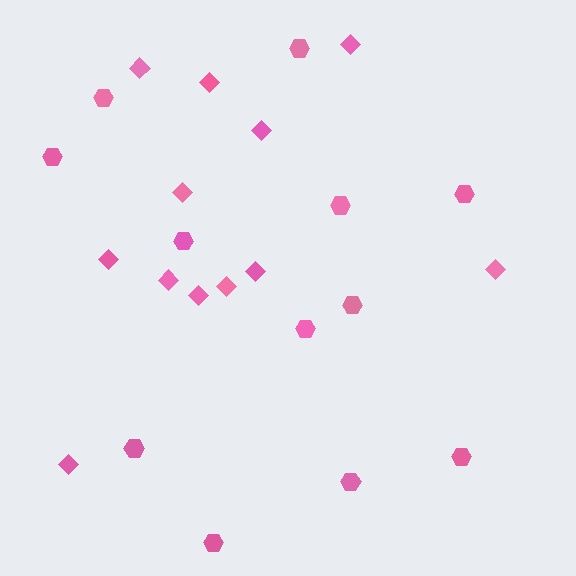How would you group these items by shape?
There are 2 groups: one group of hexagons (12) and one group of diamonds (12).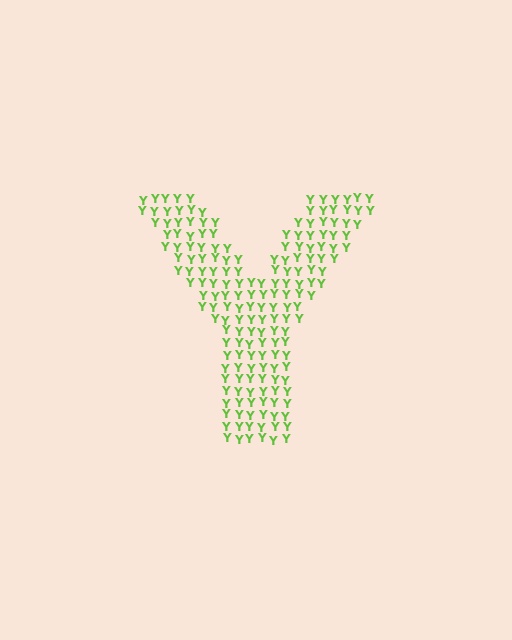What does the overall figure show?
The overall figure shows the letter Y.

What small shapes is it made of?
It is made of small letter Y's.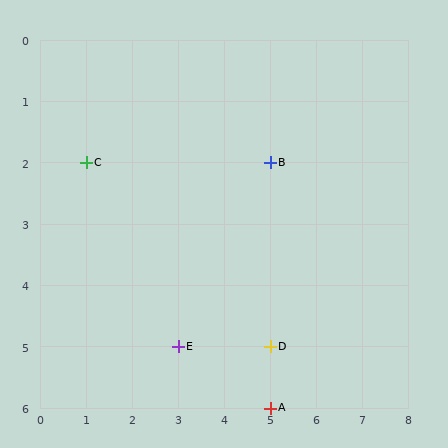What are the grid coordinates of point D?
Point D is at grid coordinates (5, 5).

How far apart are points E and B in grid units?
Points E and B are 2 columns and 3 rows apart (about 3.6 grid units diagonally).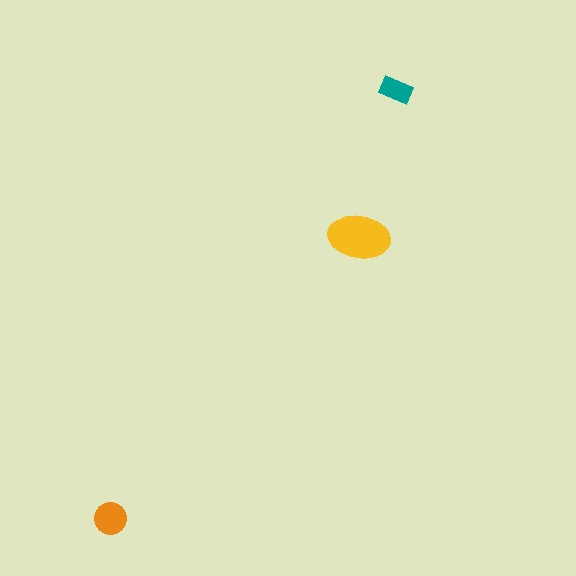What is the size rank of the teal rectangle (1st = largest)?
3rd.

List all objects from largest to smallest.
The yellow ellipse, the orange circle, the teal rectangle.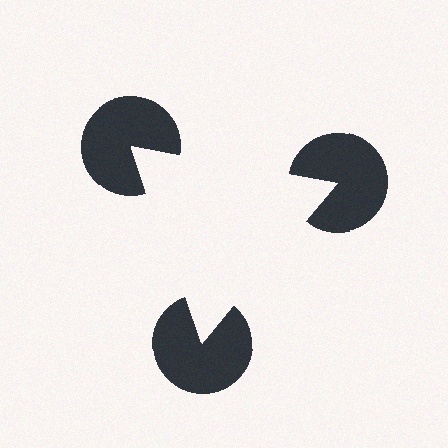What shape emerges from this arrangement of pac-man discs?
An illusory triangle — its edges are inferred from the aligned wedge cuts in the pac-man discs, not physically drawn.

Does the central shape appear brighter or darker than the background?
It typically appears slightly brighter than the background, even though no actual brightness change is drawn.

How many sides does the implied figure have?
3 sides.